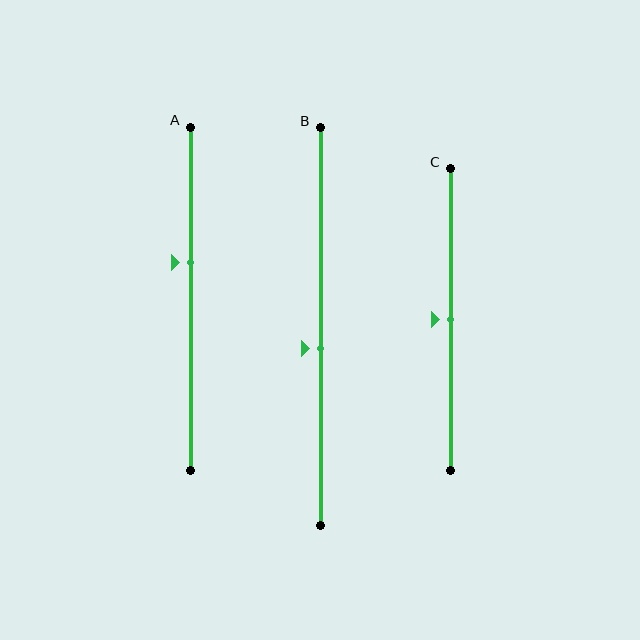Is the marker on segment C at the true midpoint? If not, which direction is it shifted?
Yes, the marker on segment C is at the true midpoint.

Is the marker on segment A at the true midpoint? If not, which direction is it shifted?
No, the marker on segment A is shifted upward by about 11% of the segment length.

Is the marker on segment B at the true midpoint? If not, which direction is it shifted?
No, the marker on segment B is shifted downward by about 5% of the segment length.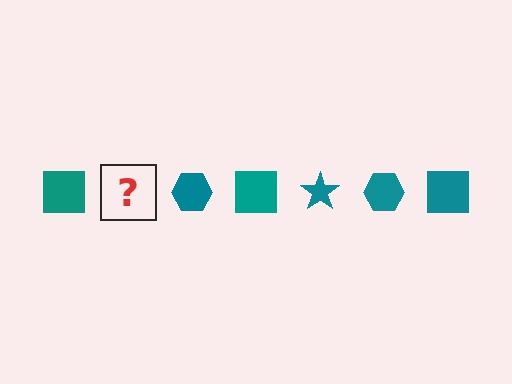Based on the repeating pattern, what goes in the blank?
The blank should be a teal star.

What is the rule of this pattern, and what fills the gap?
The rule is that the pattern cycles through square, star, hexagon shapes in teal. The gap should be filled with a teal star.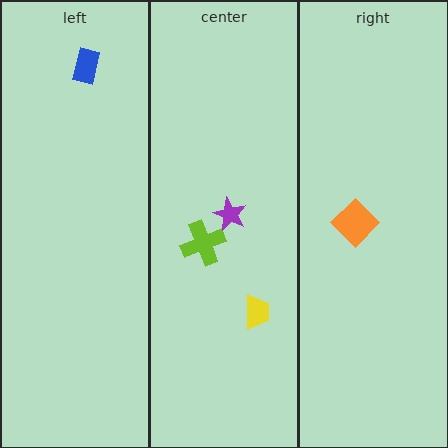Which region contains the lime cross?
The center region.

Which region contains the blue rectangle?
The left region.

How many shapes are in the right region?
1.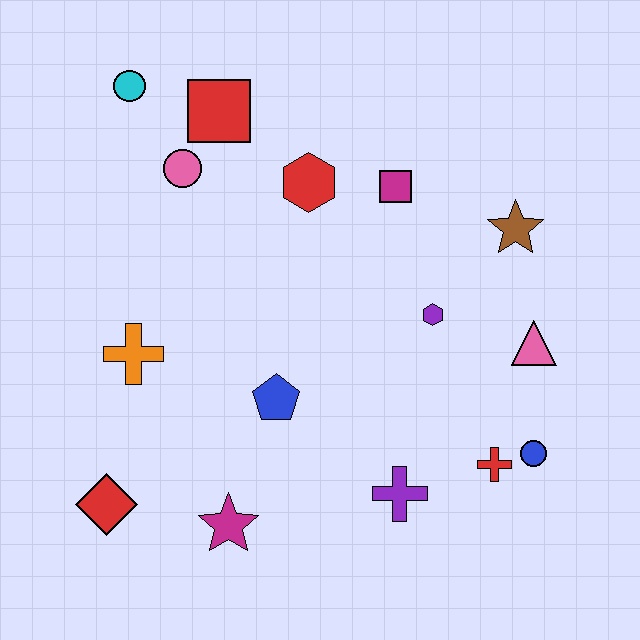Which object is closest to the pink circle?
The red square is closest to the pink circle.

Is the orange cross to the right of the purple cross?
No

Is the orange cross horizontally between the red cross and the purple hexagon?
No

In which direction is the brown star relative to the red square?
The brown star is to the right of the red square.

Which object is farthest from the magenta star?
The cyan circle is farthest from the magenta star.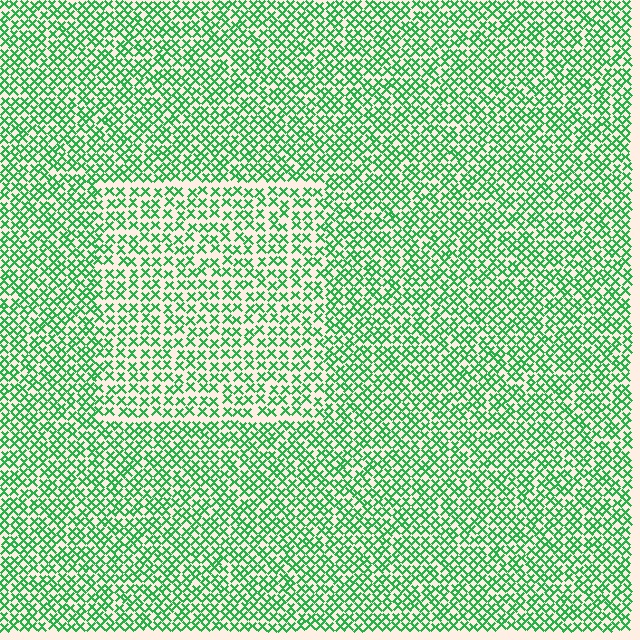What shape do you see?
I see a rectangle.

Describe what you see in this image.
The image contains small green elements arranged at two different densities. A rectangle-shaped region is visible where the elements are less densely packed than the surrounding area.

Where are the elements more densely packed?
The elements are more densely packed outside the rectangle boundary.